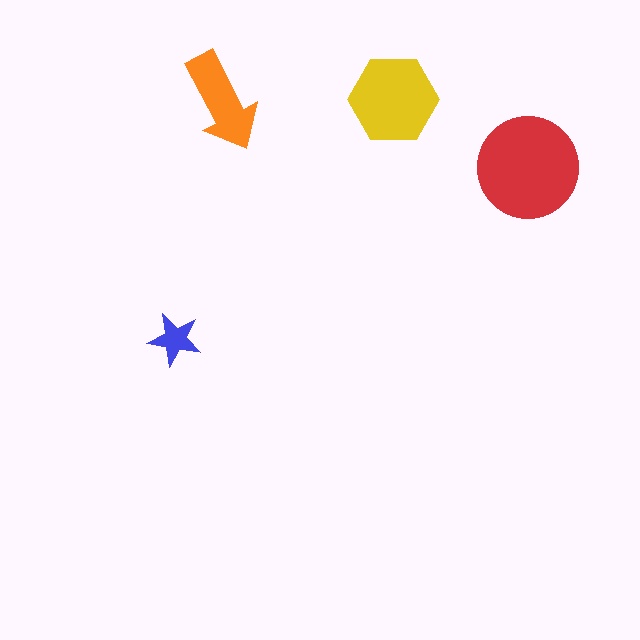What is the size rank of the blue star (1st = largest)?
4th.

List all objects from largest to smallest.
The red circle, the yellow hexagon, the orange arrow, the blue star.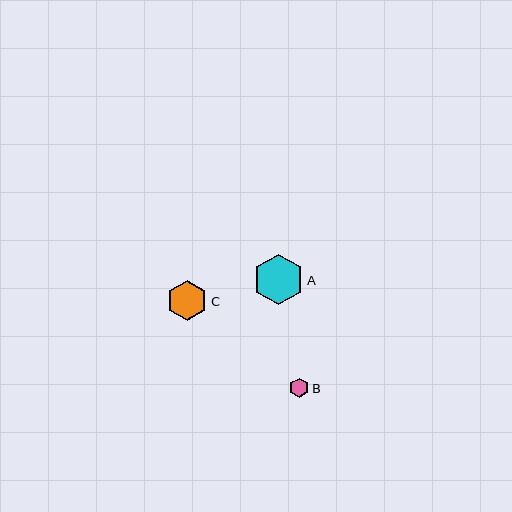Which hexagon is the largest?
Hexagon A is the largest with a size of approximately 50 pixels.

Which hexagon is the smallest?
Hexagon B is the smallest with a size of approximately 19 pixels.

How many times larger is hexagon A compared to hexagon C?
Hexagon A is approximately 1.2 times the size of hexagon C.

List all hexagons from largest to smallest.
From largest to smallest: A, C, B.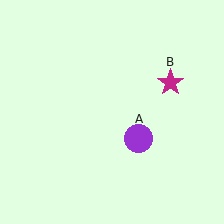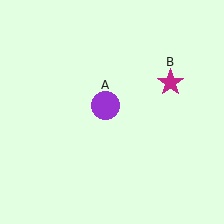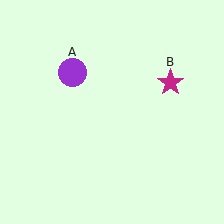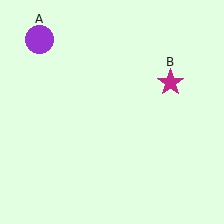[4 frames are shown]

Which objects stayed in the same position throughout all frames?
Magenta star (object B) remained stationary.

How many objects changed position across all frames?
1 object changed position: purple circle (object A).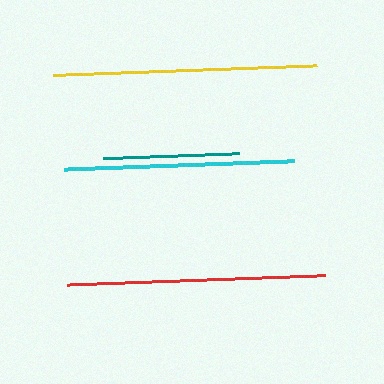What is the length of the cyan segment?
The cyan segment is approximately 230 pixels long.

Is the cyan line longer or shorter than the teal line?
The cyan line is longer than the teal line.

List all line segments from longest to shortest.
From longest to shortest: yellow, red, cyan, teal.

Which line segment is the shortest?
The teal line is the shortest at approximately 136 pixels.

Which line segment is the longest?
The yellow line is the longest at approximately 264 pixels.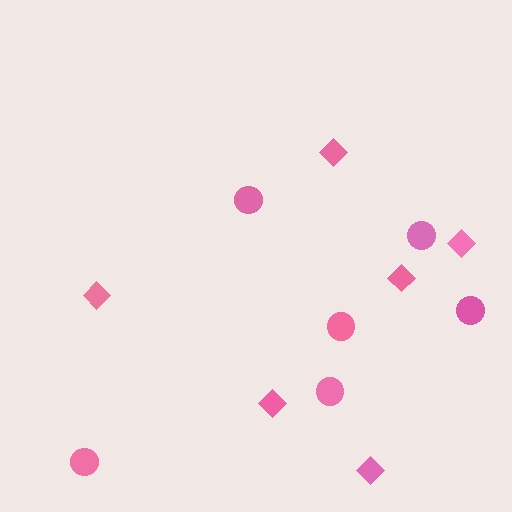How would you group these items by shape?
There are 2 groups: one group of diamonds (6) and one group of circles (6).